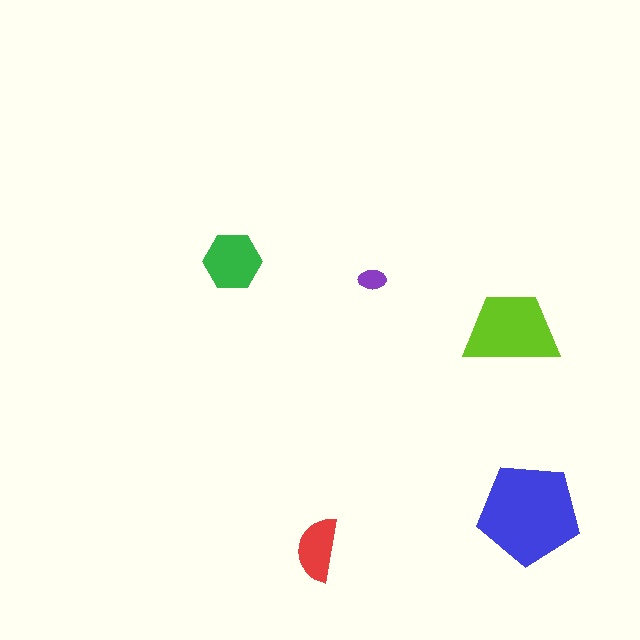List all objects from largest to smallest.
The blue pentagon, the lime trapezoid, the green hexagon, the red semicircle, the purple ellipse.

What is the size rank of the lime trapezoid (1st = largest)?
2nd.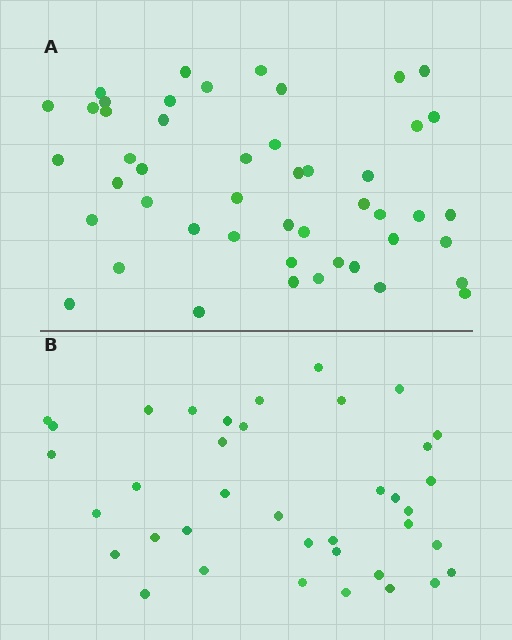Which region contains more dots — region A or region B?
Region A (the top region) has more dots.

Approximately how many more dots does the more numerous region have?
Region A has roughly 10 or so more dots than region B.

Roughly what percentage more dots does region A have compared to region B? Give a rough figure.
About 25% more.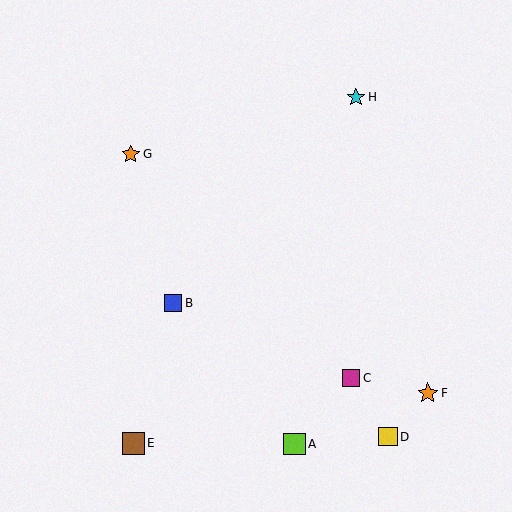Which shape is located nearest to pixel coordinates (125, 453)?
The brown square (labeled E) at (134, 443) is nearest to that location.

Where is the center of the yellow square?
The center of the yellow square is at (388, 437).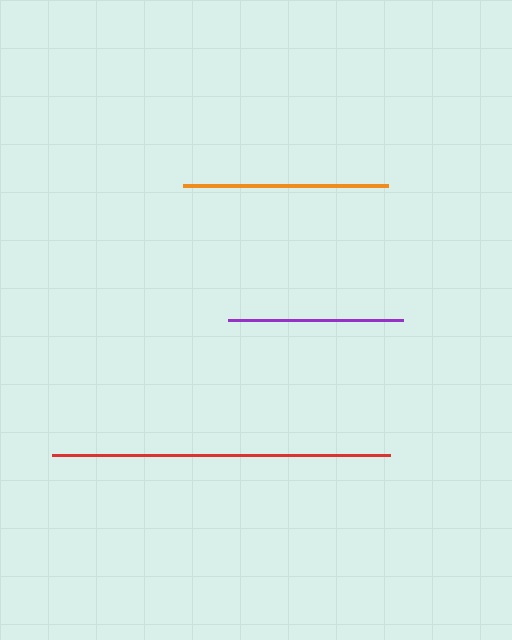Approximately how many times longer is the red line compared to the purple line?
The red line is approximately 1.9 times the length of the purple line.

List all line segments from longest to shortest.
From longest to shortest: red, orange, purple.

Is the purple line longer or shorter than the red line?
The red line is longer than the purple line.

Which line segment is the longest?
The red line is the longest at approximately 338 pixels.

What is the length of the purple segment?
The purple segment is approximately 175 pixels long.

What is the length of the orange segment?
The orange segment is approximately 205 pixels long.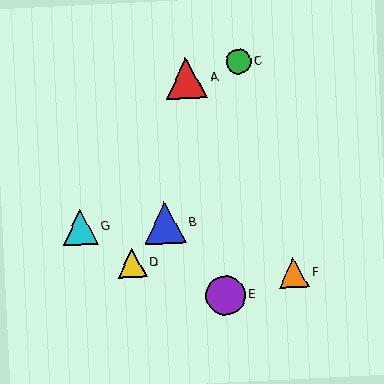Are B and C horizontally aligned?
No, B is at y≈223 and C is at y≈62.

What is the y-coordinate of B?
Object B is at y≈223.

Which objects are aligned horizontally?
Objects B, G are aligned horizontally.